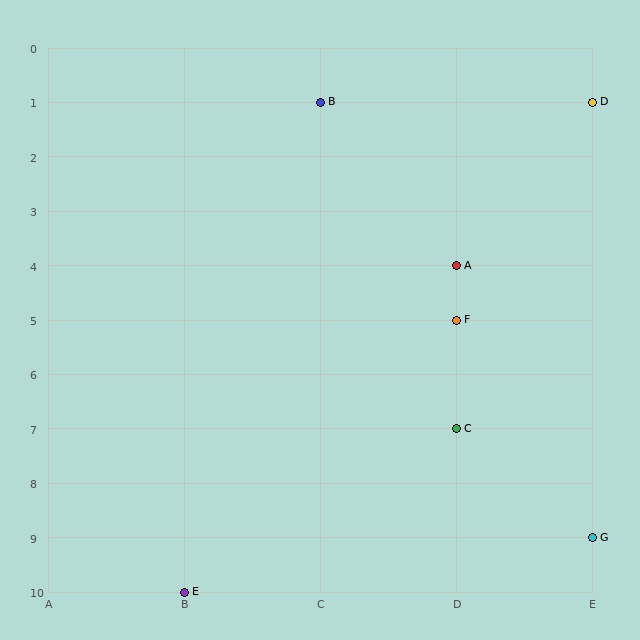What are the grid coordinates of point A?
Point A is at grid coordinates (D, 4).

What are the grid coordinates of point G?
Point G is at grid coordinates (E, 9).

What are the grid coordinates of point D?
Point D is at grid coordinates (E, 1).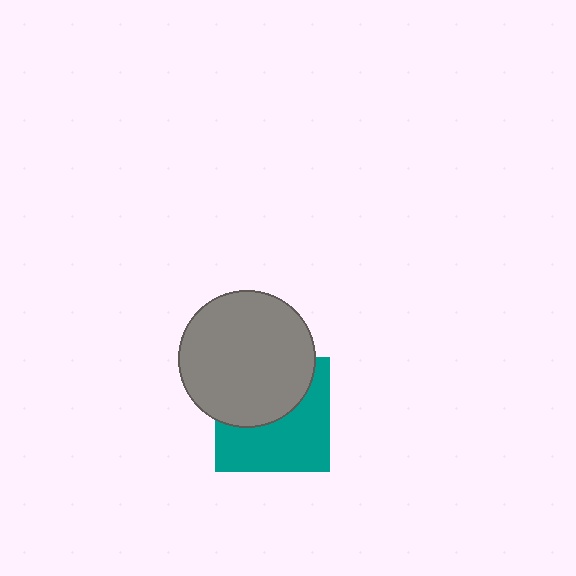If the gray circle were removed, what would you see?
You would see the complete teal square.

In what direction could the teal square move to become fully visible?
The teal square could move down. That would shift it out from behind the gray circle entirely.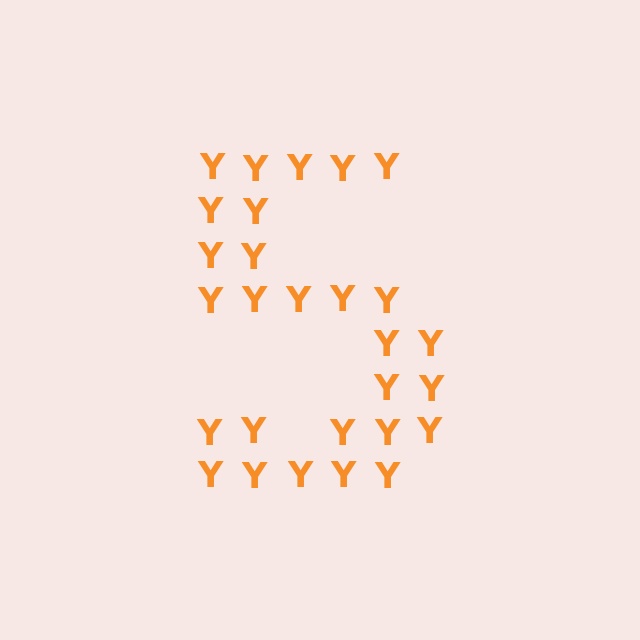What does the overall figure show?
The overall figure shows the digit 5.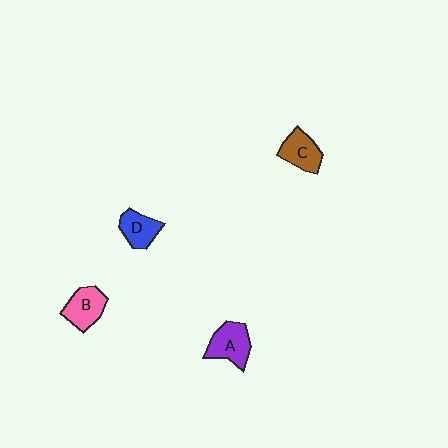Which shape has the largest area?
Shape A (purple).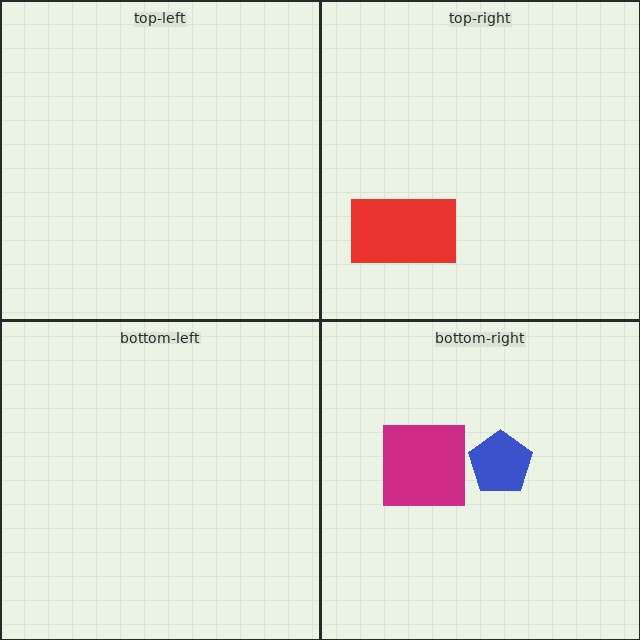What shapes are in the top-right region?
The red rectangle.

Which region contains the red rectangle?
The top-right region.